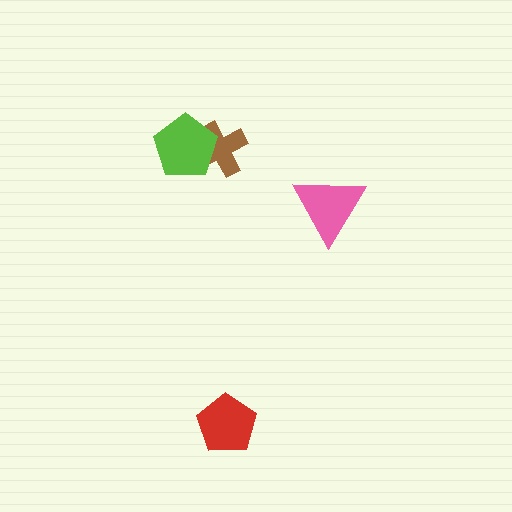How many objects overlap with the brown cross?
1 object overlaps with the brown cross.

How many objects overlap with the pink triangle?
0 objects overlap with the pink triangle.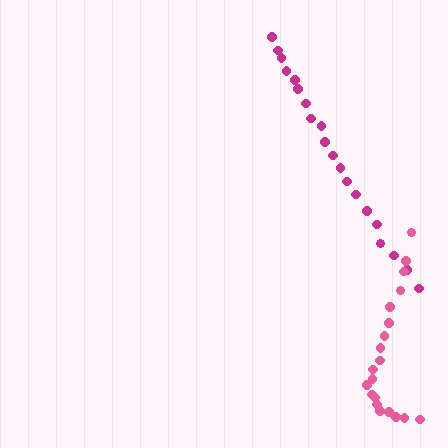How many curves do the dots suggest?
There are 2 distinct paths.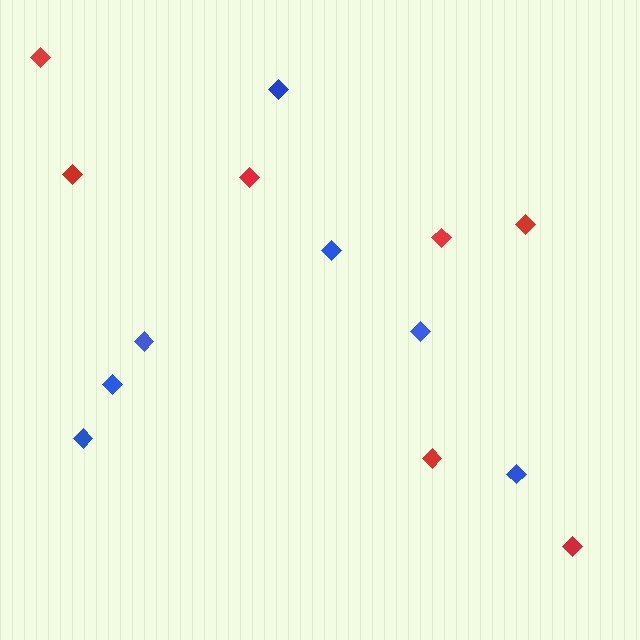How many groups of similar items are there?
There are 2 groups: one group of red diamonds (7) and one group of blue diamonds (7).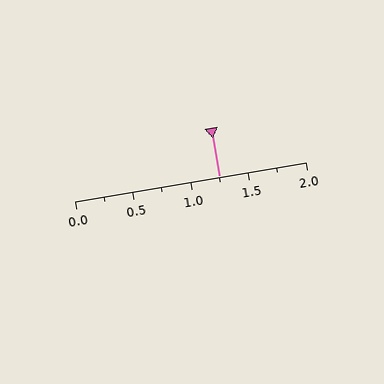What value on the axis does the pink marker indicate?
The marker indicates approximately 1.25.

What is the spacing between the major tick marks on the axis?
The major ticks are spaced 0.5 apart.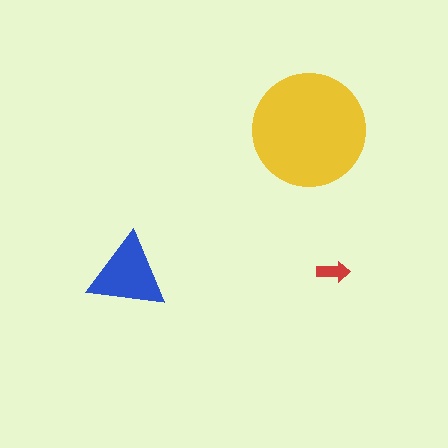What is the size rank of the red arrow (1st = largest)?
3rd.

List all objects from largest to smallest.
The yellow circle, the blue triangle, the red arrow.